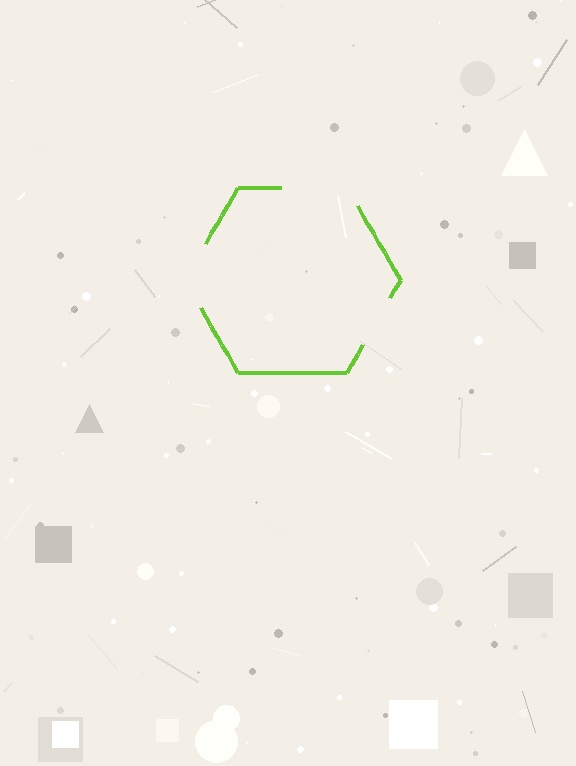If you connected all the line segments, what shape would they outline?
They would outline a hexagon.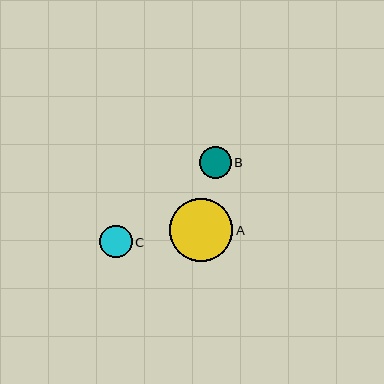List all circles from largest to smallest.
From largest to smallest: A, C, B.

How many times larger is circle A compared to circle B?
Circle A is approximately 2.0 times the size of circle B.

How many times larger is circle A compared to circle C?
Circle A is approximately 1.9 times the size of circle C.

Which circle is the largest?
Circle A is the largest with a size of approximately 63 pixels.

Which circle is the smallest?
Circle B is the smallest with a size of approximately 32 pixels.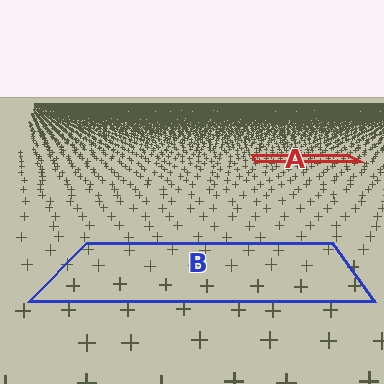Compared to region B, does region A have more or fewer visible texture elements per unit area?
Region A has more texture elements per unit area — they are packed more densely because it is farther away.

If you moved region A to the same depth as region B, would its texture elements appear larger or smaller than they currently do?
They would appear larger. At a closer depth, the same texture elements are projected at a bigger on-screen size.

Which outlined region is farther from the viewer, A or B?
Region A is farther from the viewer — the texture elements inside it appear smaller and more densely packed.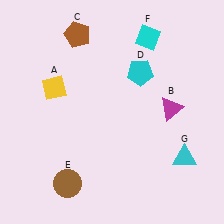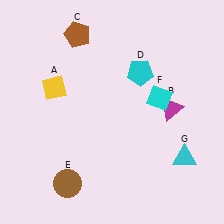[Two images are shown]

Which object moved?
The cyan diamond (F) moved down.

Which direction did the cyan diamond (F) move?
The cyan diamond (F) moved down.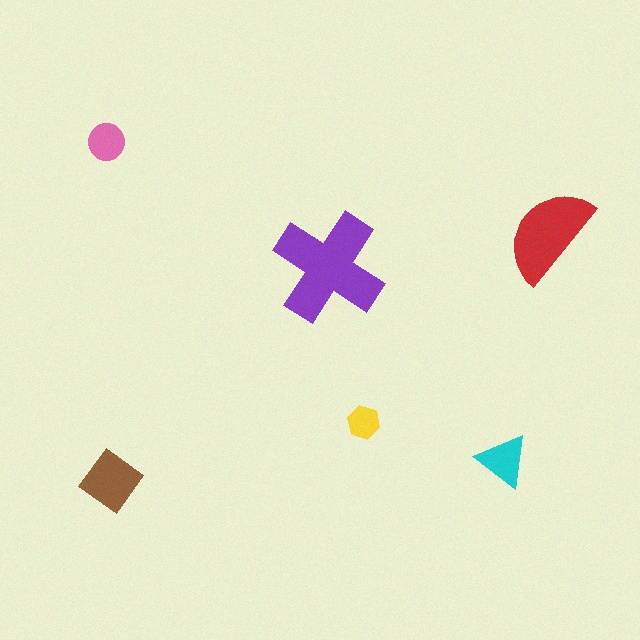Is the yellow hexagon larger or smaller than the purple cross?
Smaller.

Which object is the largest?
The purple cross.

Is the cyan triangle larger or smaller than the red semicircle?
Smaller.